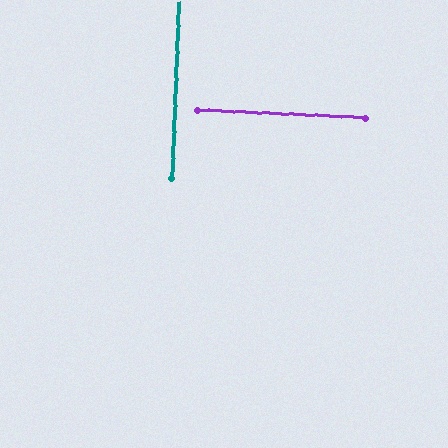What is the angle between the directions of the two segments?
Approximately 90 degrees.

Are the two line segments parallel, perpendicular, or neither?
Perpendicular — they meet at approximately 90°.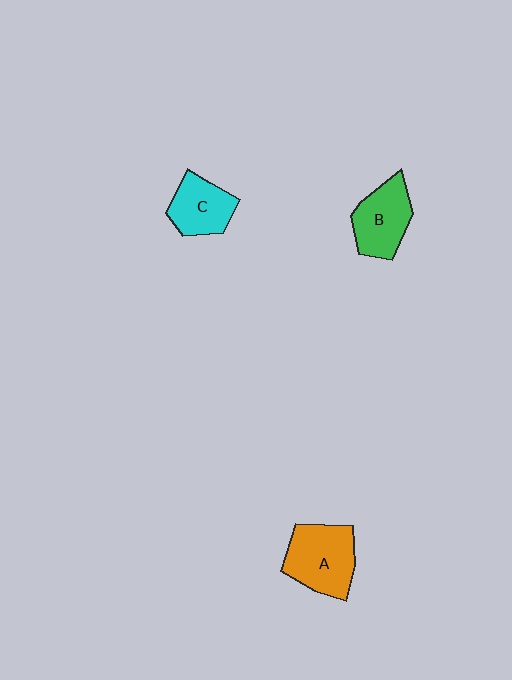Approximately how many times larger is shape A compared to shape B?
Approximately 1.2 times.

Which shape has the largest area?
Shape A (orange).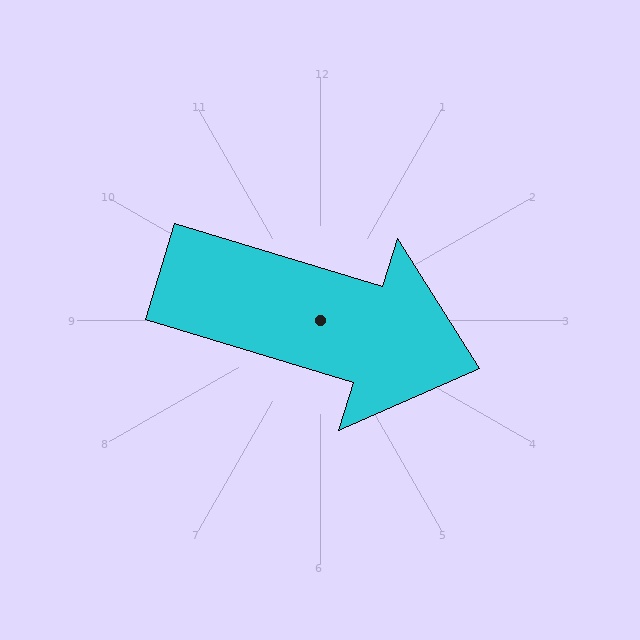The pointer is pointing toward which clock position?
Roughly 4 o'clock.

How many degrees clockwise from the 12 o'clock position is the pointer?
Approximately 107 degrees.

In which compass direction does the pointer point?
East.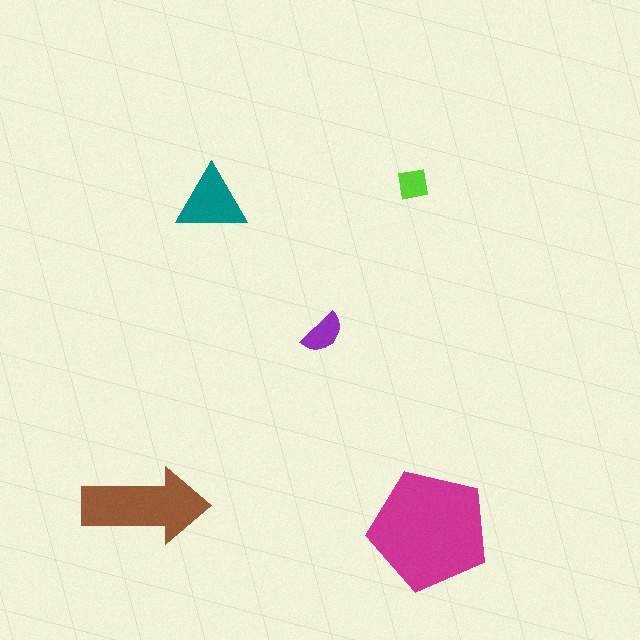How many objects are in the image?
There are 5 objects in the image.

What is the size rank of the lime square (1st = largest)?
5th.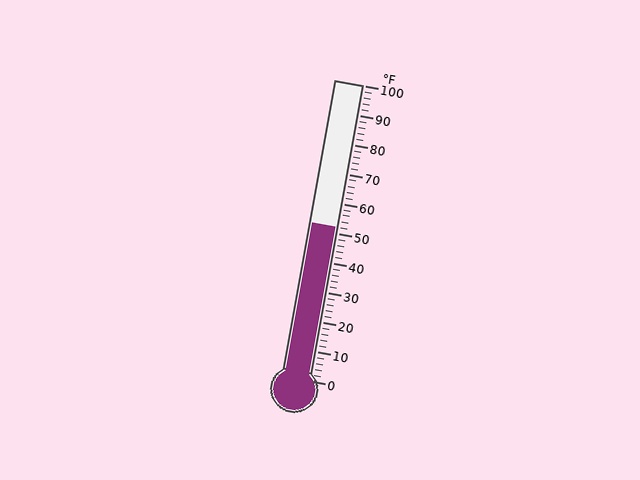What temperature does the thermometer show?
The thermometer shows approximately 52°F.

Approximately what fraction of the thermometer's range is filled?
The thermometer is filled to approximately 50% of its range.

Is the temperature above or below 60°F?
The temperature is below 60°F.